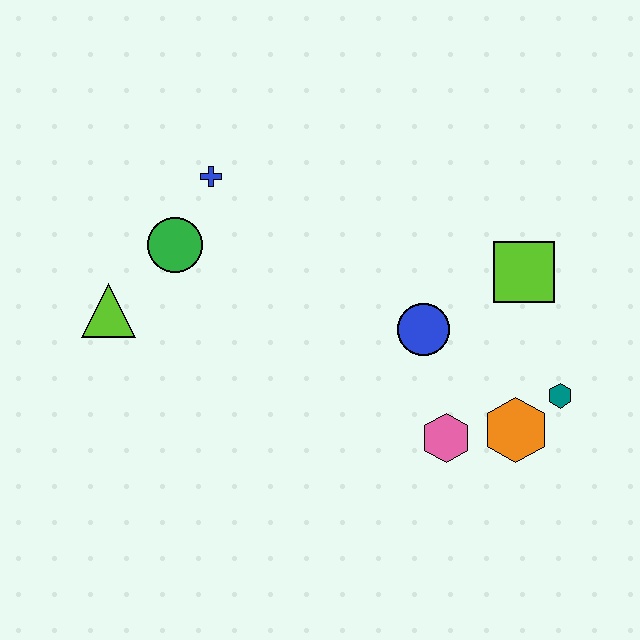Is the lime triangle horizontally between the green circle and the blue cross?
No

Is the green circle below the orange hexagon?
No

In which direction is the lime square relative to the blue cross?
The lime square is to the right of the blue cross.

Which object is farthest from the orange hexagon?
The lime triangle is farthest from the orange hexagon.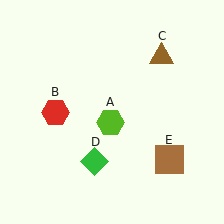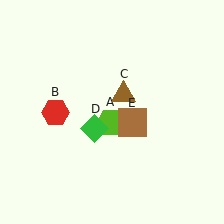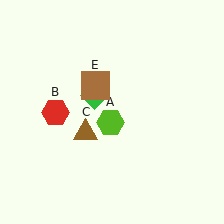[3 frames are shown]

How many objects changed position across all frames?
3 objects changed position: brown triangle (object C), green diamond (object D), brown square (object E).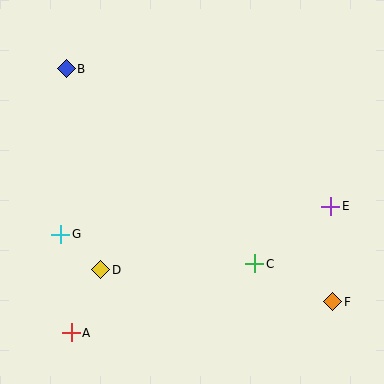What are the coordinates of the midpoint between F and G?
The midpoint between F and G is at (197, 268).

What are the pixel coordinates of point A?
Point A is at (71, 333).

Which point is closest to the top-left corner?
Point B is closest to the top-left corner.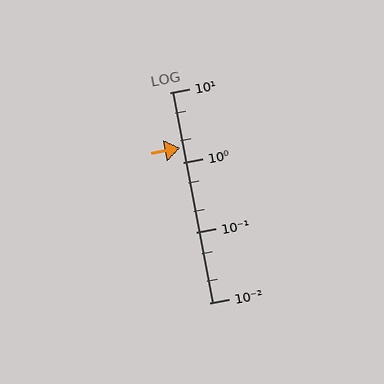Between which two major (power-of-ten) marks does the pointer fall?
The pointer is between 1 and 10.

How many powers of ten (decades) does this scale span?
The scale spans 3 decades, from 0.01 to 10.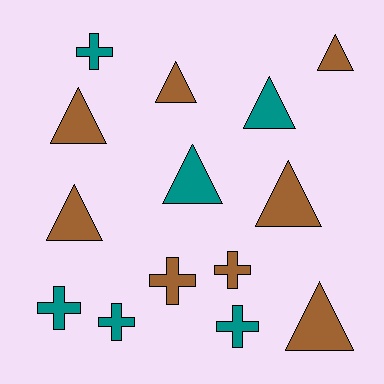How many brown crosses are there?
There are 2 brown crosses.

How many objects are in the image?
There are 14 objects.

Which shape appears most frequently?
Triangle, with 8 objects.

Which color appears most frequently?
Brown, with 8 objects.